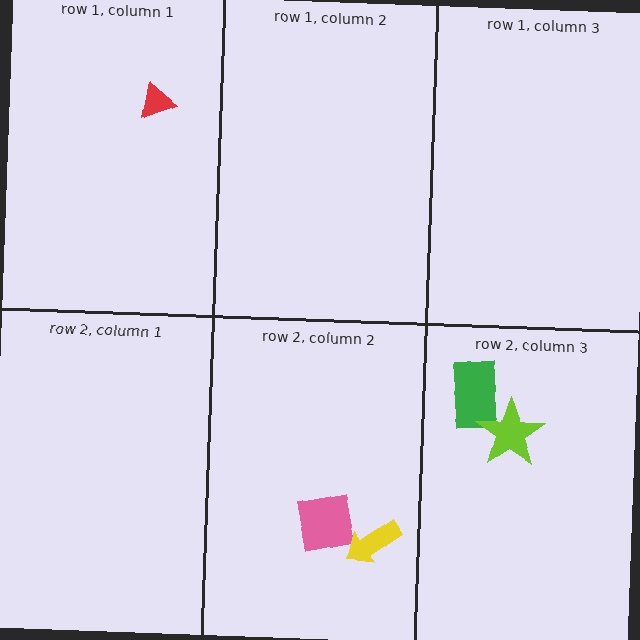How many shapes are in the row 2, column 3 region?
2.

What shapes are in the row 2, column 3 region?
The green rectangle, the lime star.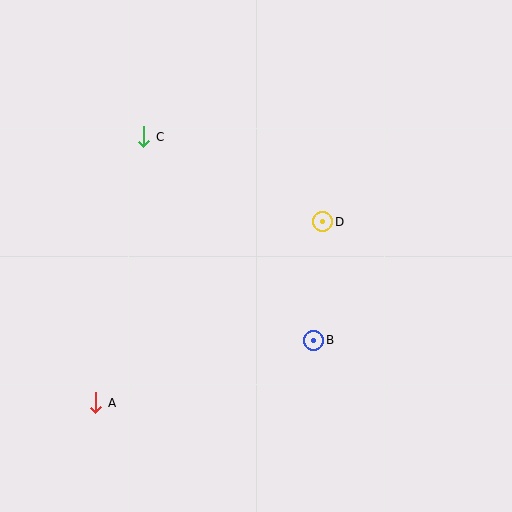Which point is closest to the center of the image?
Point D at (323, 222) is closest to the center.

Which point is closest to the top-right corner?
Point D is closest to the top-right corner.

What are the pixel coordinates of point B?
Point B is at (314, 340).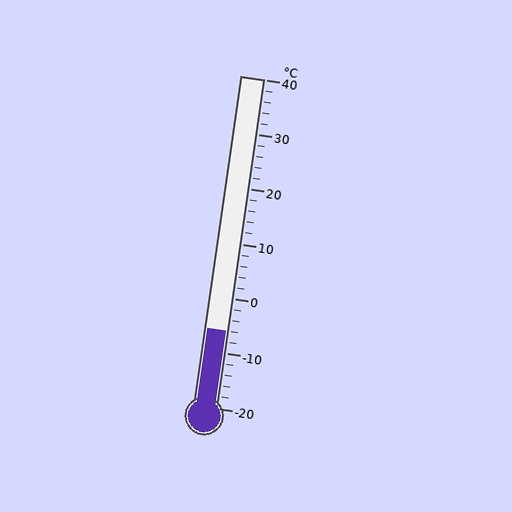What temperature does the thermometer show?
The thermometer shows approximately -6°C.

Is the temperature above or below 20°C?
The temperature is below 20°C.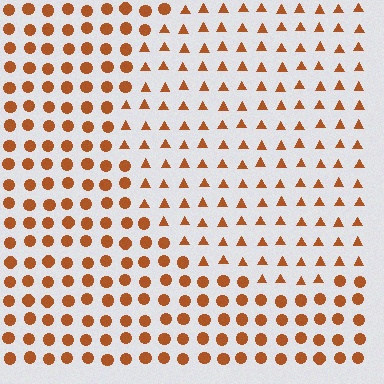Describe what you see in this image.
The image is filled with small brown elements arranged in a uniform grid. A circle-shaped region contains triangles, while the surrounding area contains circles. The boundary is defined purely by the change in element shape.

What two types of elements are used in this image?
The image uses triangles inside the circle region and circles outside it.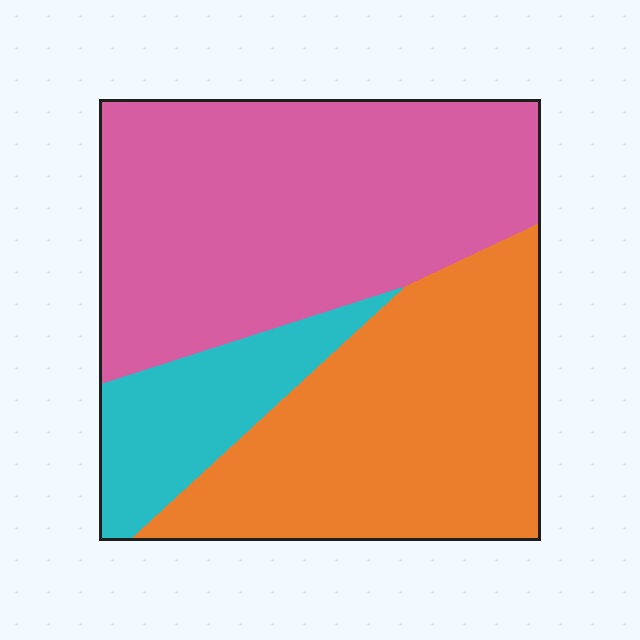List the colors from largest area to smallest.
From largest to smallest: pink, orange, cyan.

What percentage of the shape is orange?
Orange covers roughly 40% of the shape.